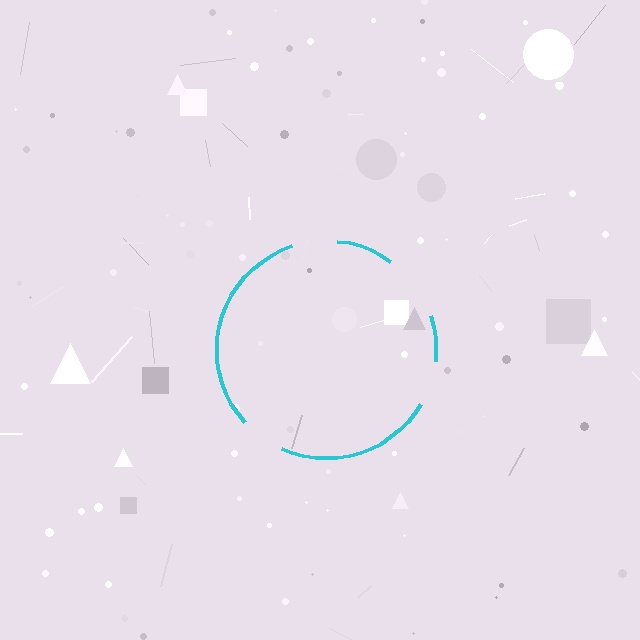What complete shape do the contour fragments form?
The contour fragments form a circle.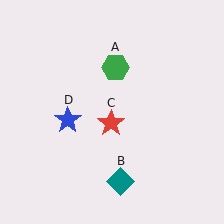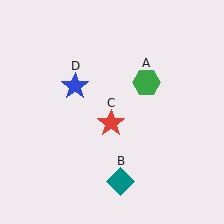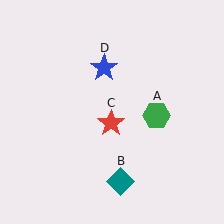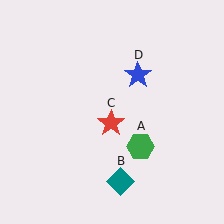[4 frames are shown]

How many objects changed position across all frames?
2 objects changed position: green hexagon (object A), blue star (object D).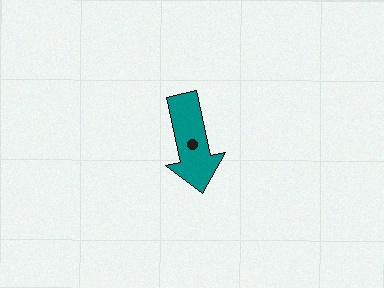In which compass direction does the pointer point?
South.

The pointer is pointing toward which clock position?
Roughly 6 o'clock.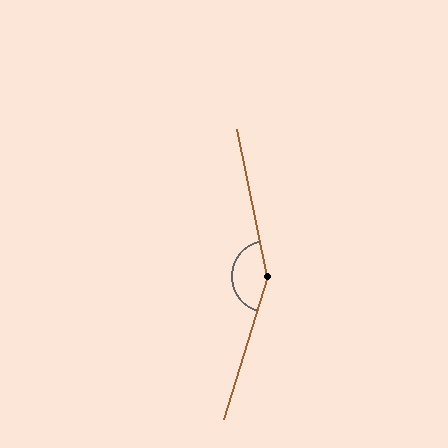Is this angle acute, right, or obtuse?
It is obtuse.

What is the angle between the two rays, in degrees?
Approximately 151 degrees.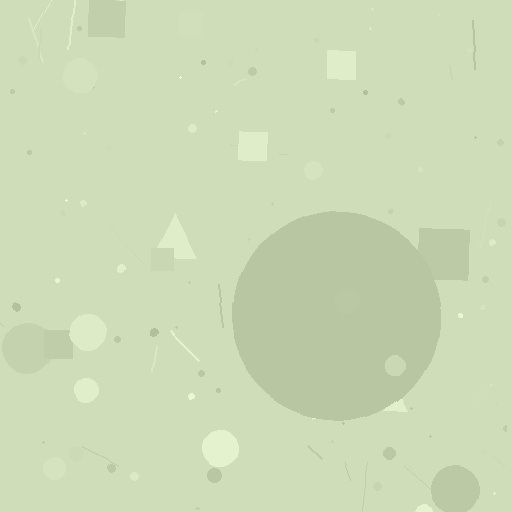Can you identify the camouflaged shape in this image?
The camouflaged shape is a circle.